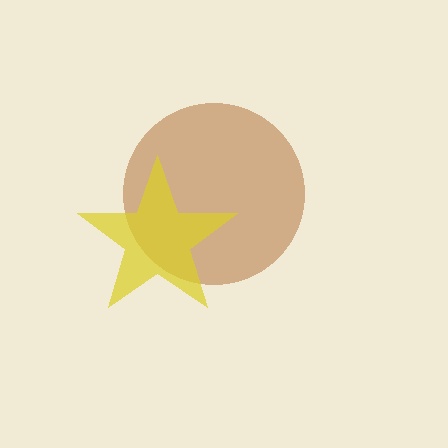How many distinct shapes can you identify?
There are 2 distinct shapes: a brown circle, a yellow star.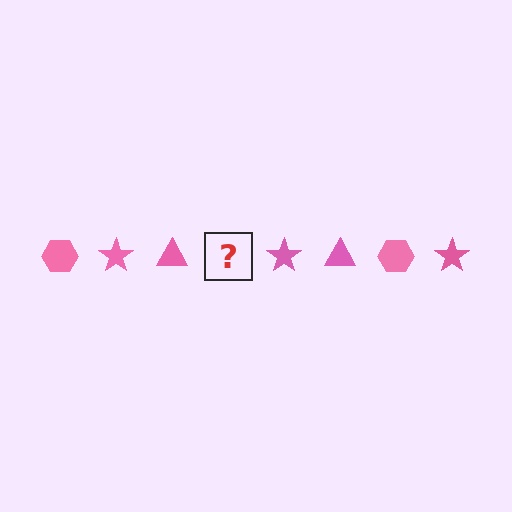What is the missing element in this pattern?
The missing element is a pink hexagon.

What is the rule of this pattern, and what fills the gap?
The rule is that the pattern cycles through hexagon, star, triangle shapes in pink. The gap should be filled with a pink hexagon.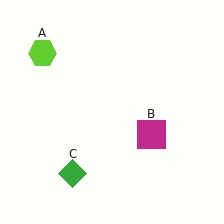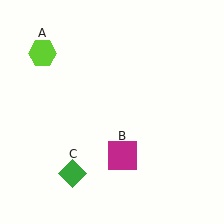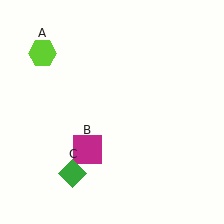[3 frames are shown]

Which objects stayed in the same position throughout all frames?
Lime hexagon (object A) and green diamond (object C) remained stationary.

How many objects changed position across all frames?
1 object changed position: magenta square (object B).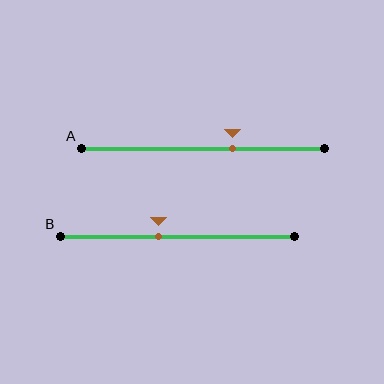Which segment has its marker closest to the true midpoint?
Segment B has its marker closest to the true midpoint.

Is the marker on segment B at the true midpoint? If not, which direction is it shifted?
No, the marker on segment B is shifted to the left by about 8% of the segment length.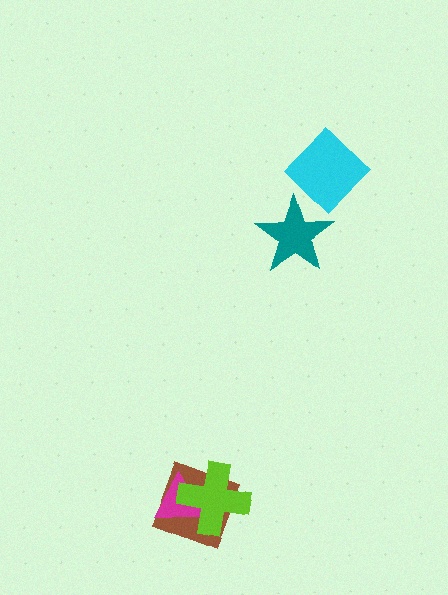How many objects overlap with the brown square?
2 objects overlap with the brown square.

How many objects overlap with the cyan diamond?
1 object overlaps with the cyan diamond.